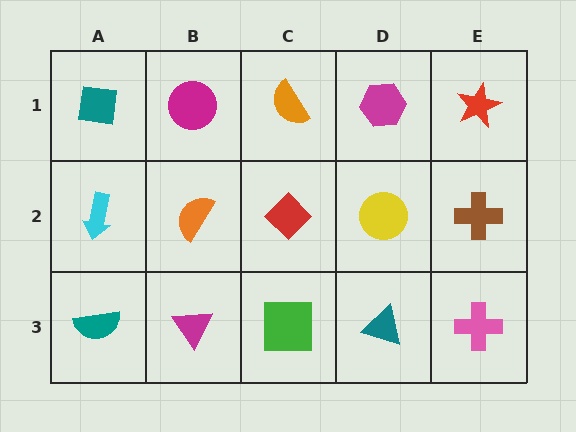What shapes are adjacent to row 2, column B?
A magenta circle (row 1, column B), a magenta triangle (row 3, column B), a cyan arrow (row 2, column A), a red diamond (row 2, column C).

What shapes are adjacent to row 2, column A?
A teal square (row 1, column A), a teal semicircle (row 3, column A), an orange semicircle (row 2, column B).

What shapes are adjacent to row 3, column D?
A yellow circle (row 2, column D), a green square (row 3, column C), a pink cross (row 3, column E).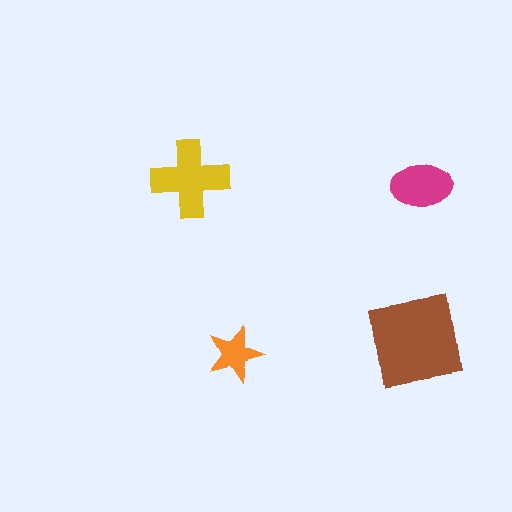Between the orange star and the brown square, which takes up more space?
The brown square.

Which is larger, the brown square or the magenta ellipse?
The brown square.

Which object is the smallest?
The orange star.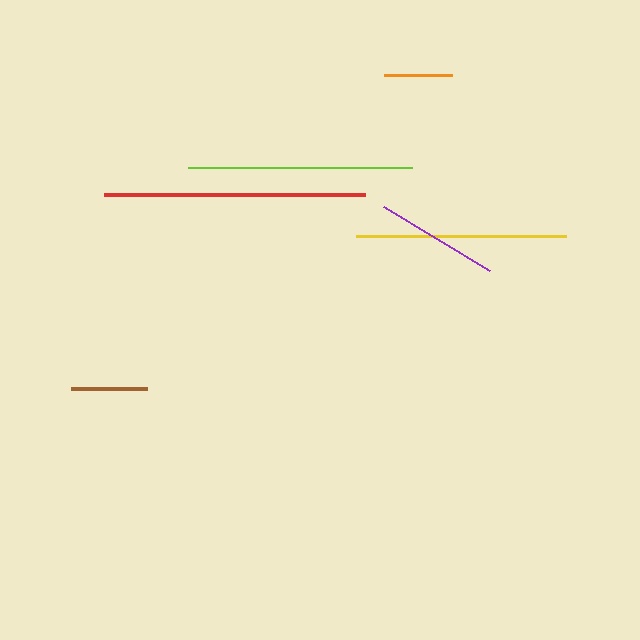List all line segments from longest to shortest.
From longest to shortest: red, lime, yellow, purple, brown, orange.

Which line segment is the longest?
The red line is the longest at approximately 261 pixels.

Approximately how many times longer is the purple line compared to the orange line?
The purple line is approximately 1.8 times the length of the orange line.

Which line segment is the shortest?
The orange line is the shortest at approximately 68 pixels.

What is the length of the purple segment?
The purple segment is approximately 123 pixels long.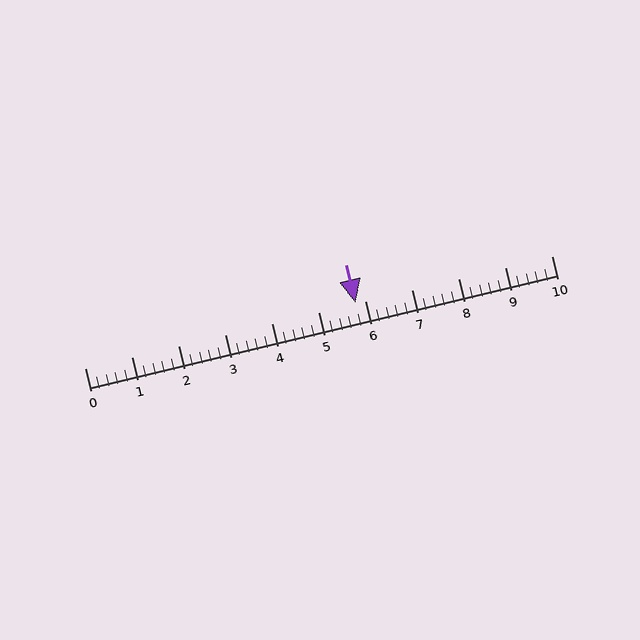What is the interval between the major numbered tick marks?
The major tick marks are spaced 1 units apart.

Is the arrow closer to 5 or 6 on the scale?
The arrow is closer to 6.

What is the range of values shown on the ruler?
The ruler shows values from 0 to 10.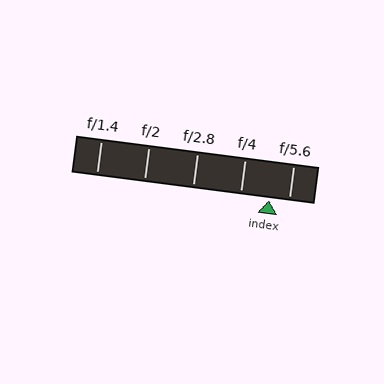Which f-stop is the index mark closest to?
The index mark is closest to f/5.6.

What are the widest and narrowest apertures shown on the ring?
The widest aperture shown is f/1.4 and the narrowest is f/5.6.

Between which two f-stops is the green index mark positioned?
The index mark is between f/4 and f/5.6.